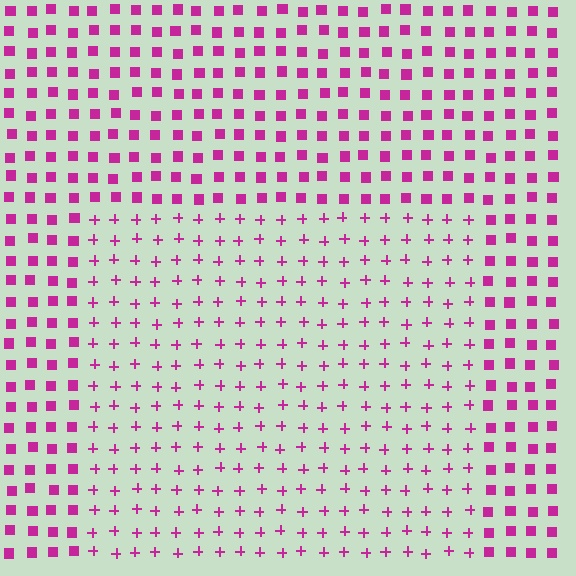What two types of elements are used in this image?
The image uses plus signs inside the rectangle region and squares outside it.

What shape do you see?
I see a rectangle.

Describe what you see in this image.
The image is filled with small magenta elements arranged in a uniform grid. A rectangle-shaped region contains plus signs, while the surrounding area contains squares. The boundary is defined purely by the change in element shape.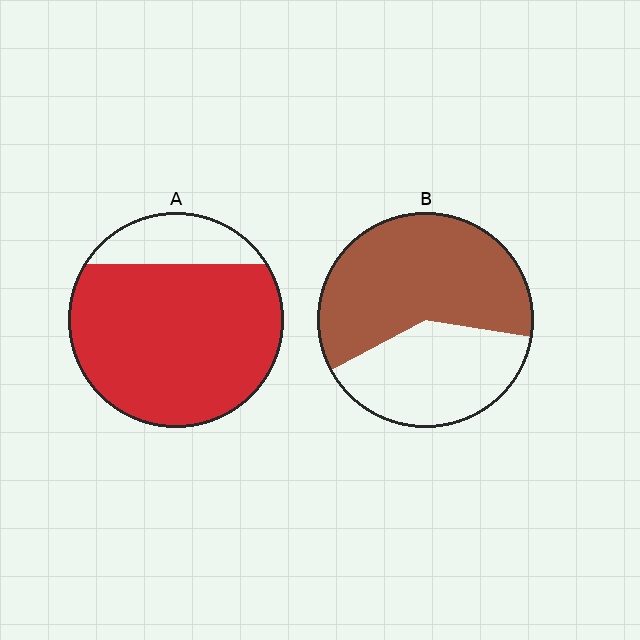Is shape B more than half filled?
Yes.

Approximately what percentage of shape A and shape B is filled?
A is approximately 80% and B is approximately 60%.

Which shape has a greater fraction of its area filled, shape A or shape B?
Shape A.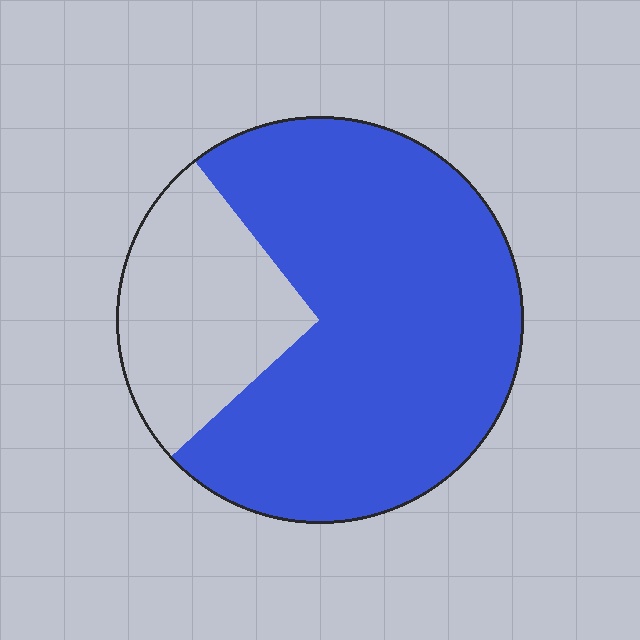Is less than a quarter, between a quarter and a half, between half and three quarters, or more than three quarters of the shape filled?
Between half and three quarters.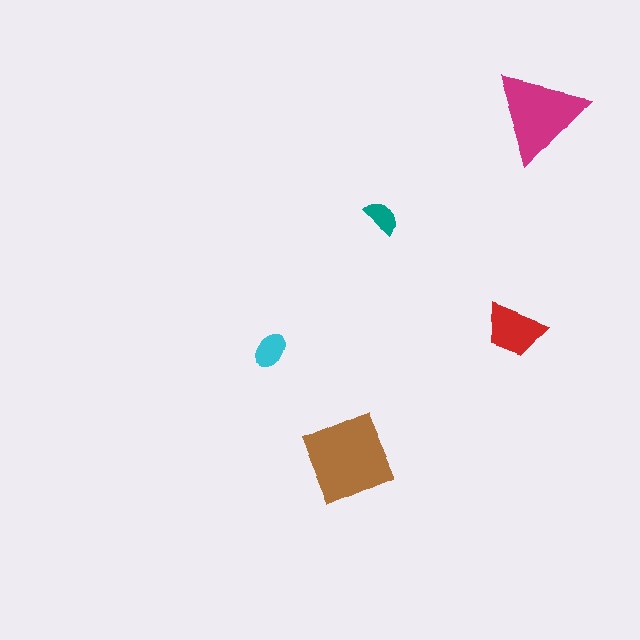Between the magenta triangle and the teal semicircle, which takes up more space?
The magenta triangle.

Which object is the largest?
The brown square.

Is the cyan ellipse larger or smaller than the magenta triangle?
Smaller.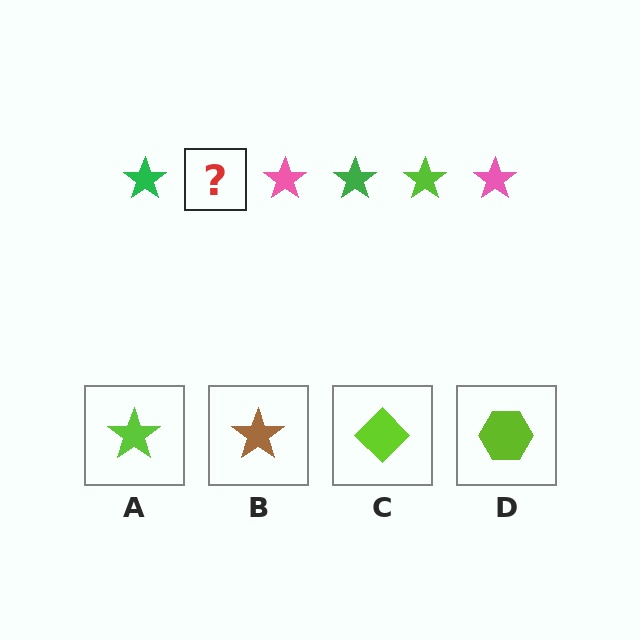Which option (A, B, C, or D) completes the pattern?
A.